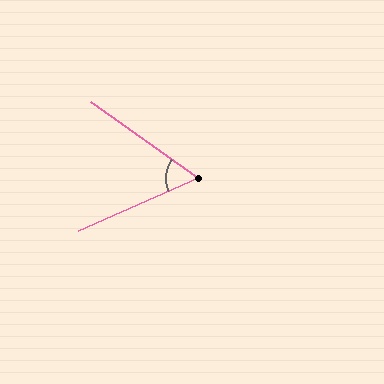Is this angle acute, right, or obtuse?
It is acute.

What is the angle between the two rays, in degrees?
Approximately 59 degrees.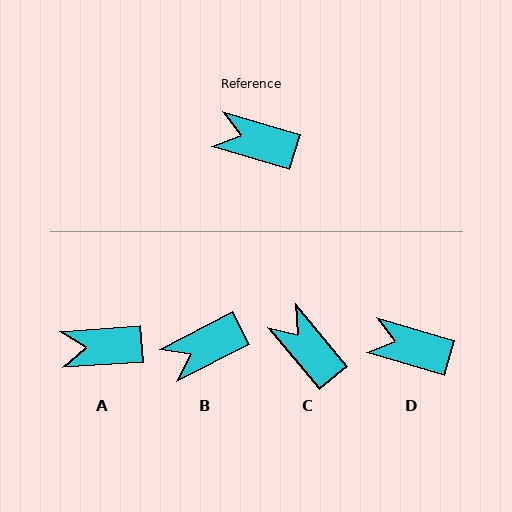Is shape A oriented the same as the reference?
No, it is off by about 21 degrees.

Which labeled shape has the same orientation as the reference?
D.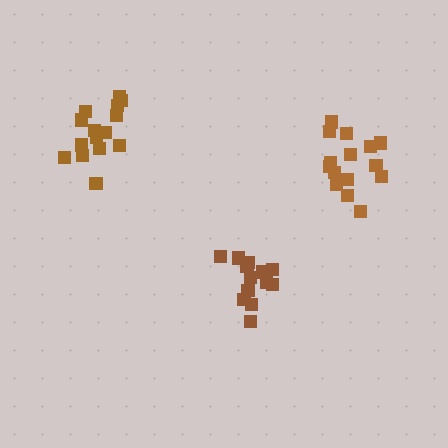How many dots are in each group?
Group 1: 14 dots, Group 2: 15 dots, Group 3: 15 dots (44 total).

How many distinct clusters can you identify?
There are 3 distinct clusters.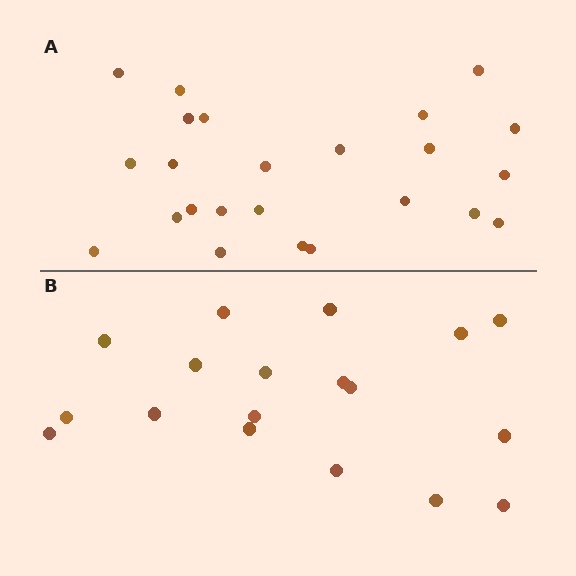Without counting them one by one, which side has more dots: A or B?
Region A (the top region) has more dots.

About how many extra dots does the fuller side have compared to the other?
Region A has about 6 more dots than region B.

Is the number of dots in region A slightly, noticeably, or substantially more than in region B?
Region A has noticeably more, but not dramatically so. The ratio is roughly 1.3 to 1.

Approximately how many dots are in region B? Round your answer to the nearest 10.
About 20 dots. (The exact count is 18, which rounds to 20.)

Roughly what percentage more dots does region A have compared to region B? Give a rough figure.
About 35% more.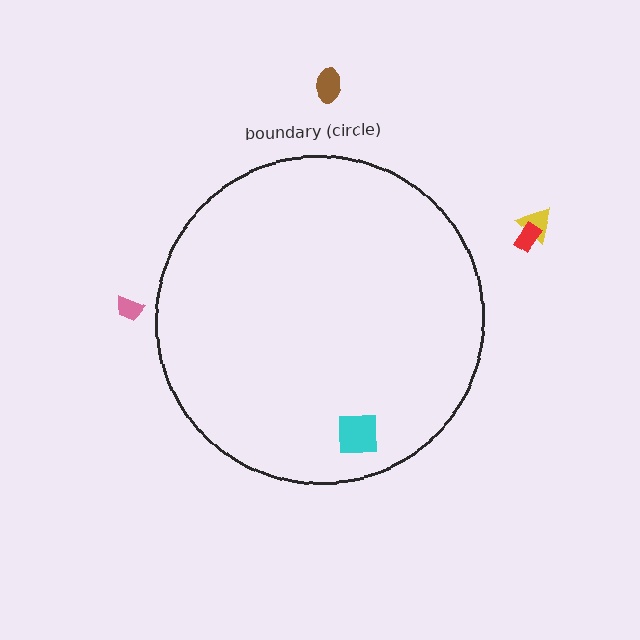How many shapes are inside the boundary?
1 inside, 4 outside.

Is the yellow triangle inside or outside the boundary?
Outside.